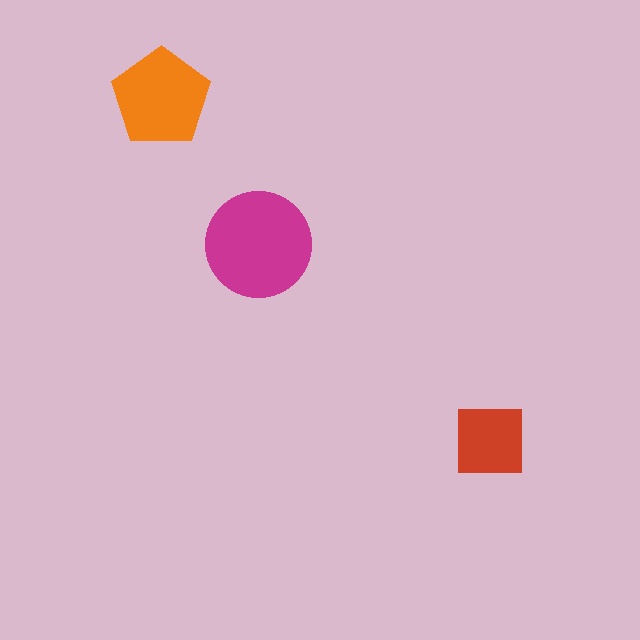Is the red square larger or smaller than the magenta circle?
Smaller.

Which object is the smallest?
The red square.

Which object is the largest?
The magenta circle.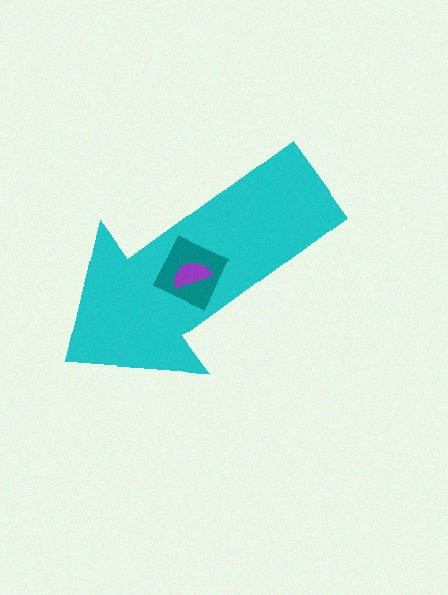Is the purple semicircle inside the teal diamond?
Yes.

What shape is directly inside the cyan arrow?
The teal diamond.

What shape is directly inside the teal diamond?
The purple semicircle.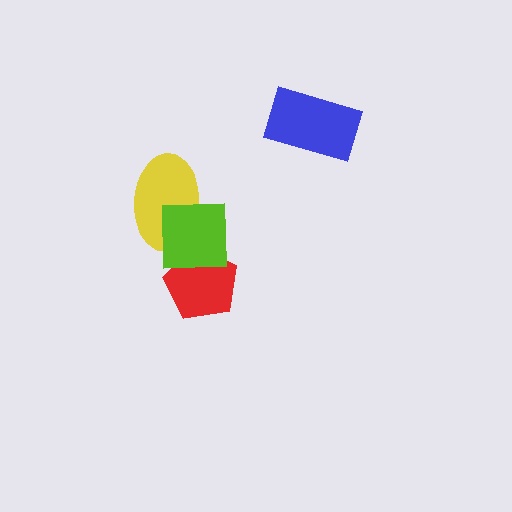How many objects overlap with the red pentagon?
1 object overlaps with the red pentagon.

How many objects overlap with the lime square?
2 objects overlap with the lime square.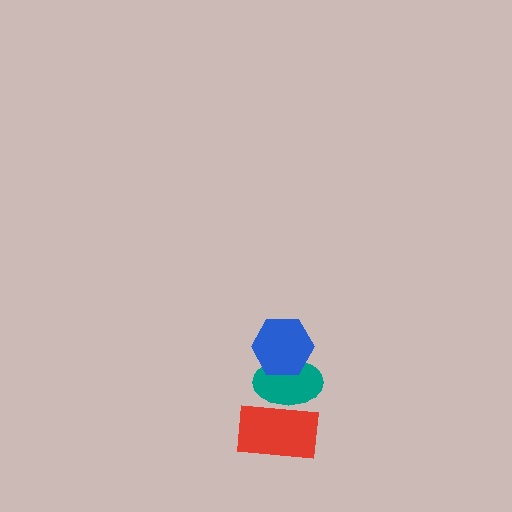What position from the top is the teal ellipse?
The teal ellipse is 2nd from the top.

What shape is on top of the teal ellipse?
The blue hexagon is on top of the teal ellipse.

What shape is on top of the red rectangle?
The teal ellipse is on top of the red rectangle.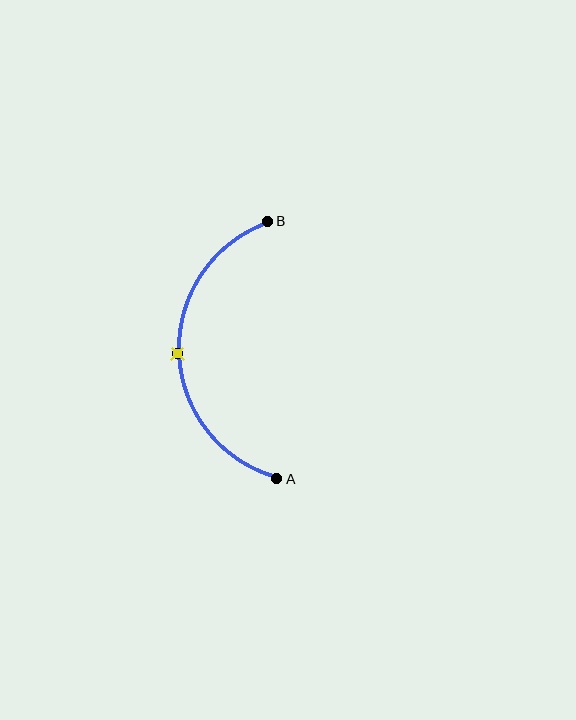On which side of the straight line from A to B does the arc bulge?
The arc bulges to the left of the straight line connecting A and B.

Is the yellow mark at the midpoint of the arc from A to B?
Yes. The yellow mark lies on the arc at equal arc-length from both A and B — it is the arc midpoint.